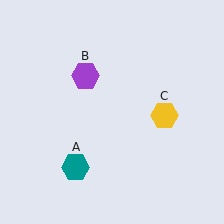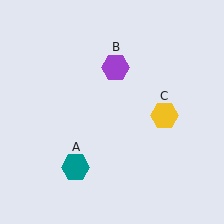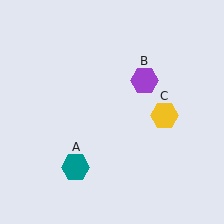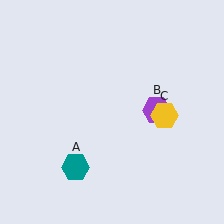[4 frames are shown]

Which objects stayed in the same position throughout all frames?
Teal hexagon (object A) and yellow hexagon (object C) remained stationary.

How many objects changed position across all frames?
1 object changed position: purple hexagon (object B).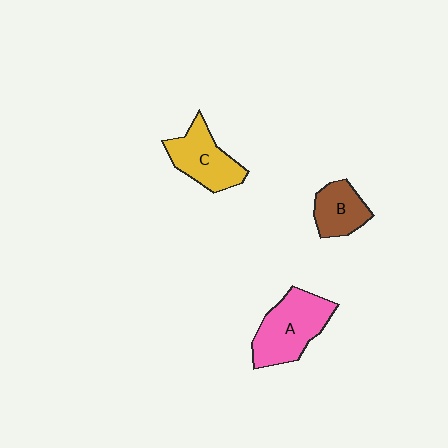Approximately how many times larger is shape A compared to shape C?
Approximately 1.3 times.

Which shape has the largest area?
Shape A (pink).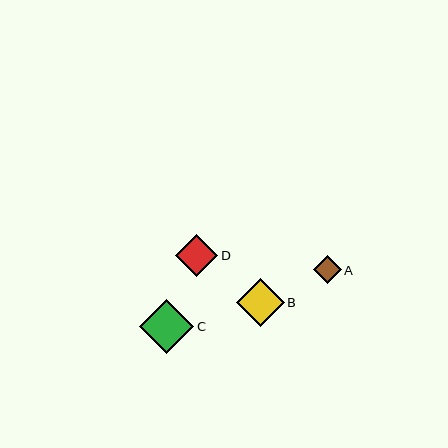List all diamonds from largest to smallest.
From largest to smallest: C, B, D, A.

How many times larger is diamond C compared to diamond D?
Diamond C is approximately 1.3 times the size of diamond D.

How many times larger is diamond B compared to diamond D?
Diamond B is approximately 1.1 times the size of diamond D.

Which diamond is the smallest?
Diamond A is the smallest with a size of approximately 27 pixels.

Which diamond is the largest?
Diamond C is the largest with a size of approximately 54 pixels.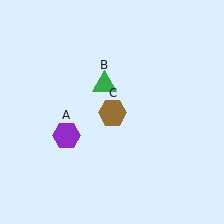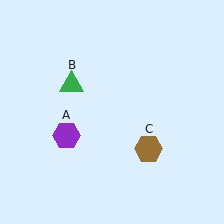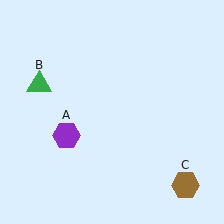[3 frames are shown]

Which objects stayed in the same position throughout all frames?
Purple hexagon (object A) remained stationary.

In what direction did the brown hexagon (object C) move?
The brown hexagon (object C) moved down and to the right.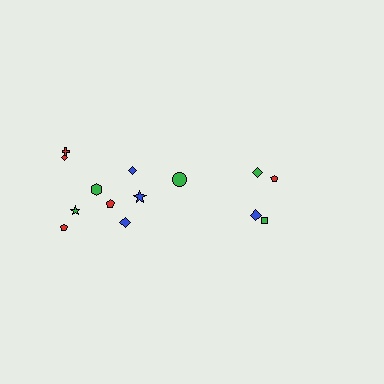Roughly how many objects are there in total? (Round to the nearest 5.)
Roughly 15 objects in total.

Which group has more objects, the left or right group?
The left group.